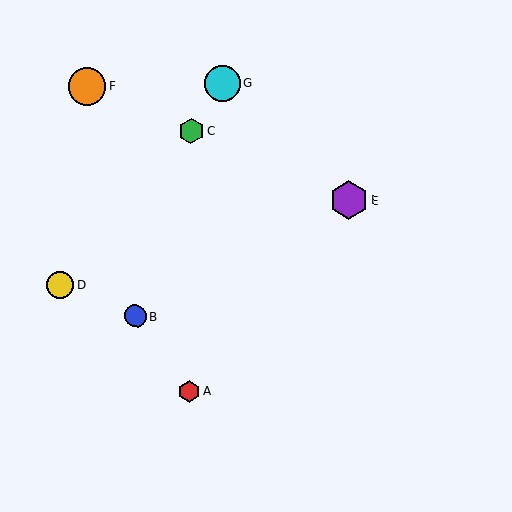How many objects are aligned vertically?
2 objects (A, C) are aligned vertically.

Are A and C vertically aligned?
Yes, both are at x≈190.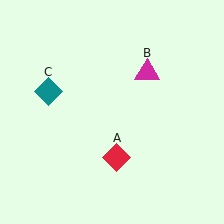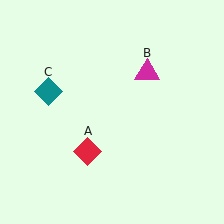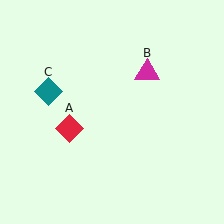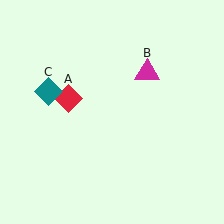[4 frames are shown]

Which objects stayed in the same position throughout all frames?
Magenta triangle (object B) and teal diamond (object C) remained stationary.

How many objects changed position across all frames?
1 object changed position: red diamond (object A).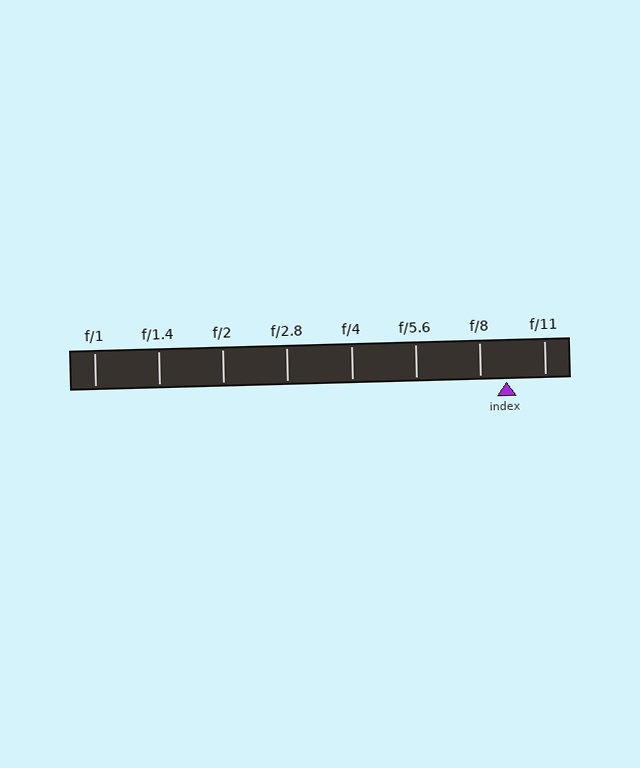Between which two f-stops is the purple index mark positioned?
The index mark is between f/8 and f/11.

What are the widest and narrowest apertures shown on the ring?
The widest aperture shown is f/1 and the narrowest is f/11.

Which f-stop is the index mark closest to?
The index mark is closest to f/8.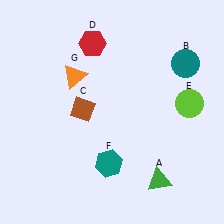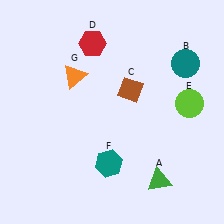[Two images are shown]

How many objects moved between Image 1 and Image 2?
1 object moved between the two images.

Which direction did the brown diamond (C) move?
The brown diamond (C) moved right.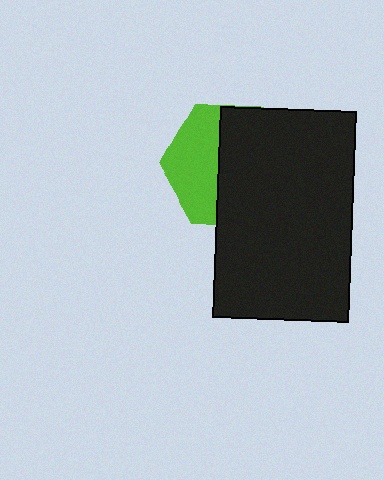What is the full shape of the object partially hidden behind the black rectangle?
The partially hidden object is a lime hexagon.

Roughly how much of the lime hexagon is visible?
A small part of it is visible (roughly 42%).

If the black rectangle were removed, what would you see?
You would see the complete lime hexagon.